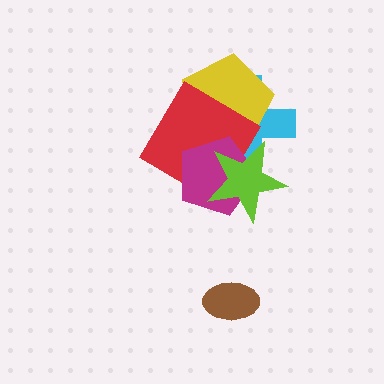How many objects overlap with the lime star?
4 objects overlap with the lime star.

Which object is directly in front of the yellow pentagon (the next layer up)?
The red diamond is directly in front of the yellow pentagon.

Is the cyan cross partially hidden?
Yes, it is partially covered by another shape.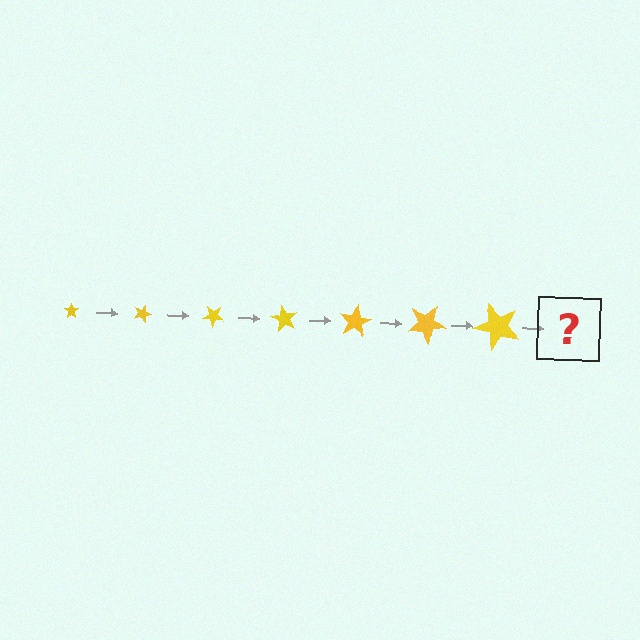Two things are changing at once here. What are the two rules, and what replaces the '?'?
The two rules are that the star grows larger each step and it rotates 20 degrees each step. The '?' should be a star, larger than the previous one and rotated 140 degrees from the start.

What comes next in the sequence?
The next element should be a star, larger than the previous one and rotated 140 degrees from the start.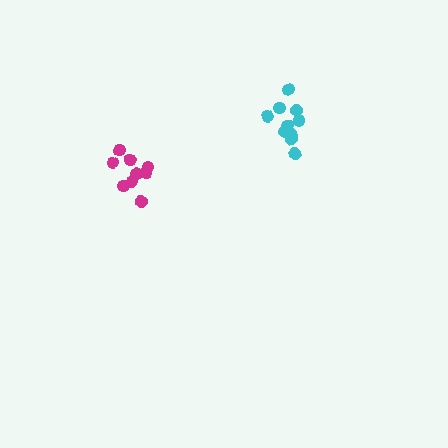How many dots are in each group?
Group 1: 10 dots, Group 2: 9 dots (19 total).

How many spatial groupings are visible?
There are 2 spatial groupings.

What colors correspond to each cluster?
The clusters are colored: cyan, magenta.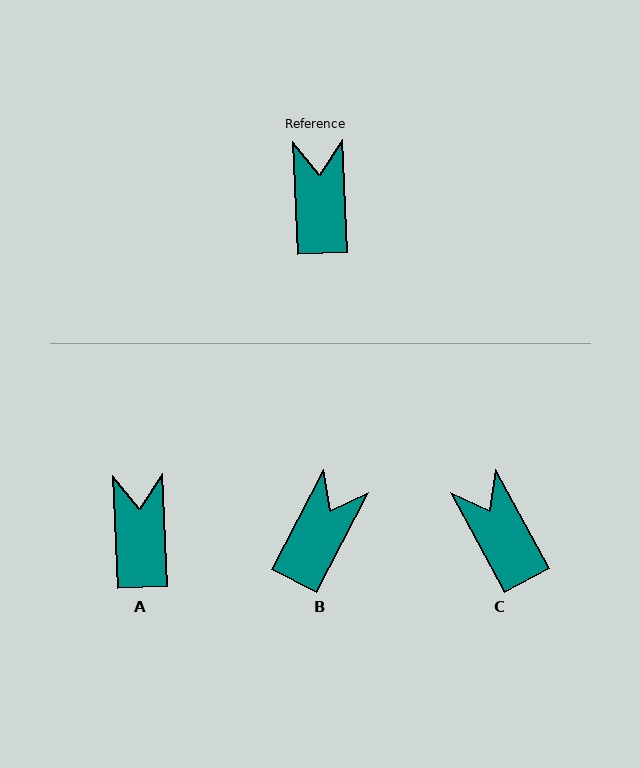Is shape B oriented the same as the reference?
No, it is off by about 30 degrees.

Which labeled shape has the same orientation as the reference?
A.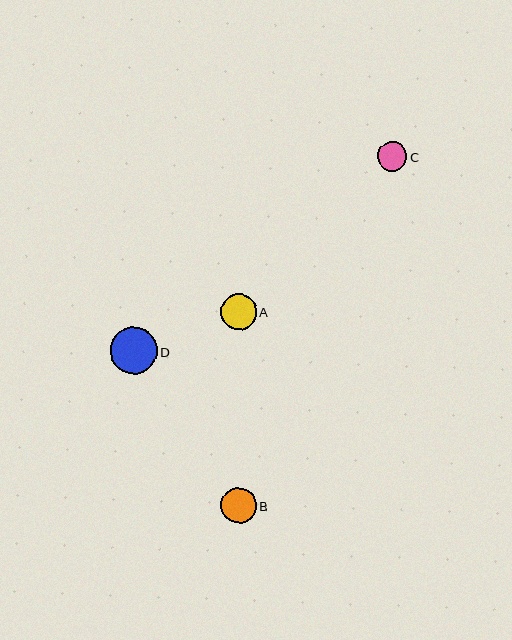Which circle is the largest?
Circle D is the largest with a size of approximately 47 pixels.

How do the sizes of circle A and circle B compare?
Circle A and circle B are approximately the same size.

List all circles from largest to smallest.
From largest to smallest: D, A, B, C.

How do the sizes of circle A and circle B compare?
Circle A and circle B are approximately the same size.